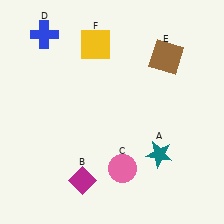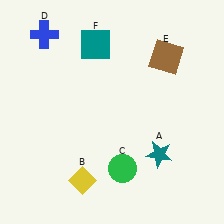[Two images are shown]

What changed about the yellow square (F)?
In Image 1, F is yellow. In Image 2, it changed to teal.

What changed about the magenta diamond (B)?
In Image 1, B is magenta. In Image 2, it changed to yellow.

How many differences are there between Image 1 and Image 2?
There are 3 differences between the two images.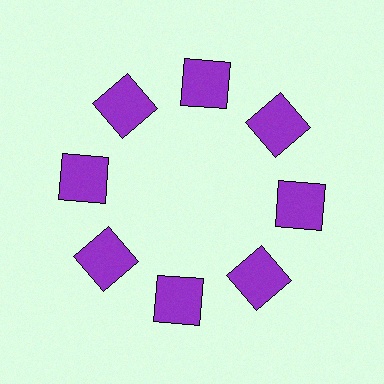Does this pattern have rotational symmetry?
Yes, this pattern has 8-fold rotational symmetry. It looks the same after rotating 45 degrees around the center.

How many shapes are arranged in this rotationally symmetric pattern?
There are 8 shapes, arranged in 8 groups of 1.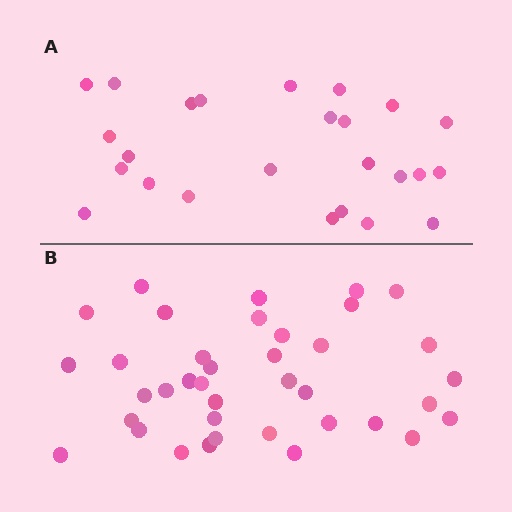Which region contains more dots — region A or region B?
Region B (the bottom region) has more dots.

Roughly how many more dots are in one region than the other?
Region B has approximately 15 more dots than region A.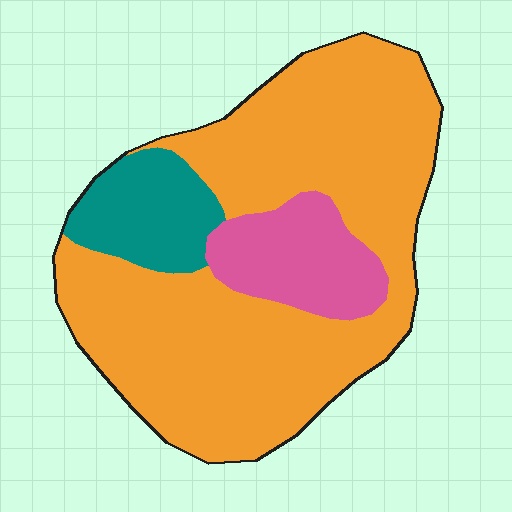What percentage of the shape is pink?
Pink covers about 15% of the shape.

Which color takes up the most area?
Orange, at roughly 75%.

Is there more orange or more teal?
Orange.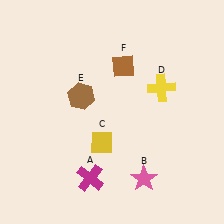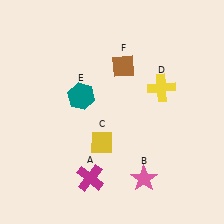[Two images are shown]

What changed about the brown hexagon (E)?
In Image 1, E is brown. In Image 2, it changed to teal.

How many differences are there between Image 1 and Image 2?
There is 1 difference between the two images.